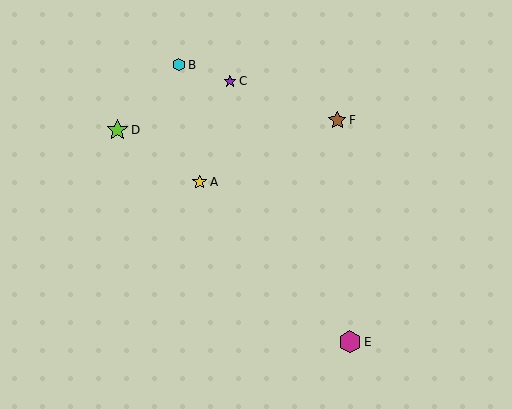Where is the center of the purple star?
The center of the purple star is at (230, 81).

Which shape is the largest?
The magenta hexagon (labeled E) is the largest.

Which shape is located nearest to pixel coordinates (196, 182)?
The yellow star (labeled A) at (200, 182) is nearest to that location.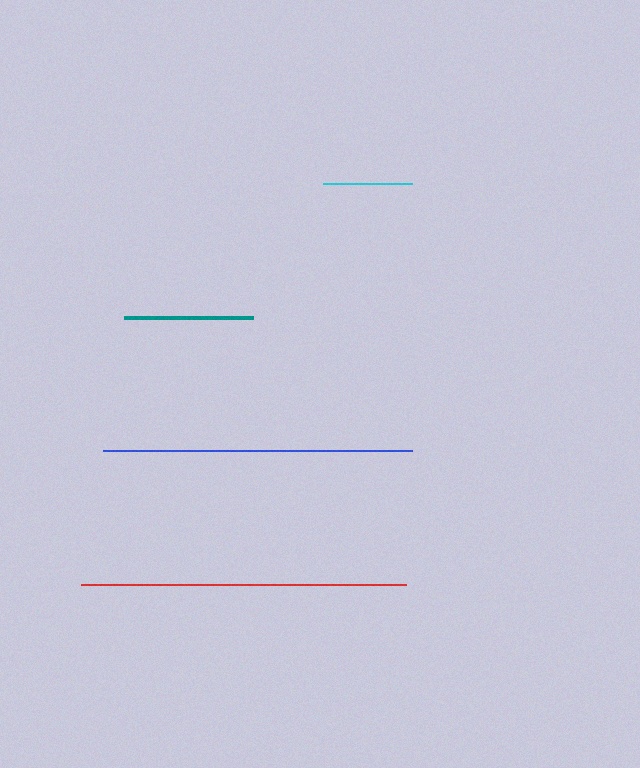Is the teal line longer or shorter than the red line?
The red line is longer than the teal line.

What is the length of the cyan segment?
The cyan segment is approximately 89 pixels long.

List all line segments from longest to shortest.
From longest to shortest: red, blue, teal, cyan.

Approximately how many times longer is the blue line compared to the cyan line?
The blue line is approximately 3.5 times the length of the cyan line.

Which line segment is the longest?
The red line is the longest at approximately 325 pixels.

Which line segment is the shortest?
The cyan line is the shortest at approximately 89 pixels.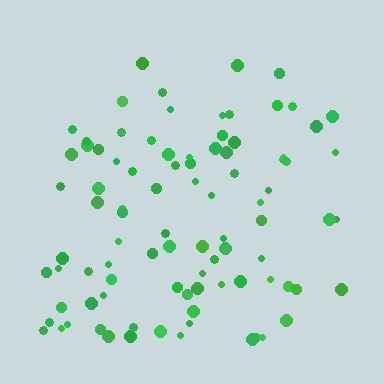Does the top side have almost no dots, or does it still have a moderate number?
Still a moderate number, just noticeably fewer than the bottom.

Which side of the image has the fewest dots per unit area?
The top.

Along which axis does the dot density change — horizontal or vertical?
Vertical.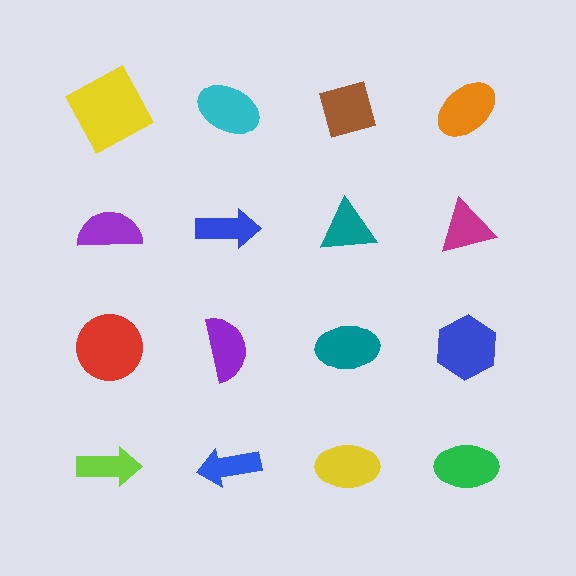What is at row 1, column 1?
A yellow square.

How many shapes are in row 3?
4 shapes.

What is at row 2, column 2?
A blue arrow.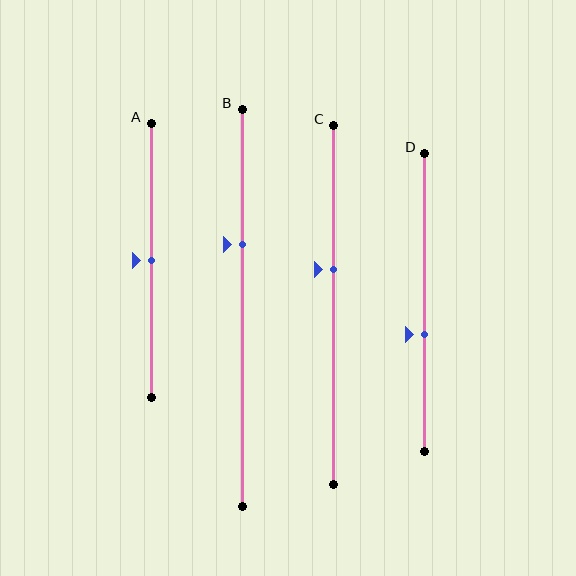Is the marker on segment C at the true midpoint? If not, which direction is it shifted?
No, the marker on segment C is shifted upward by about 10% of the segment length.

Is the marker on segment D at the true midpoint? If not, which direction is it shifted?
No, the marker on segment D is shifted downward by about 11% of the segment length.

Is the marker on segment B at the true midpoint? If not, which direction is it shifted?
No, the marker on segment B is shifted upward by about 16% of the segment length.